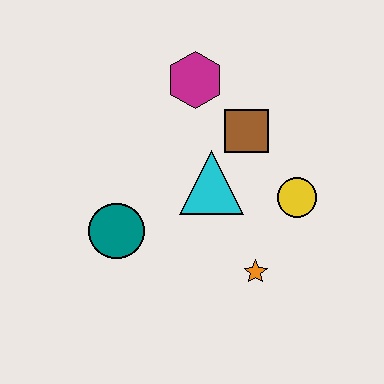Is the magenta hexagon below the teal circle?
No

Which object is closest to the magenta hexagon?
The brown square is closest to the magenta hexagon.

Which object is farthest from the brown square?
The teal circle is farthest from the brown square.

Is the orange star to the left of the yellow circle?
Yes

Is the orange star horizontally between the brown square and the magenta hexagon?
No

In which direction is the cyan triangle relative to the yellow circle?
The cyan triangle is to the left of the yellow circle.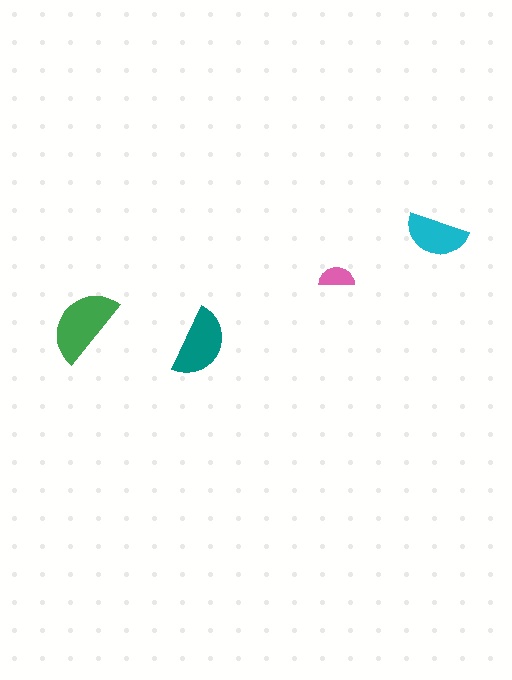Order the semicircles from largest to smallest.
the green one, the teal one, the cyan one, the pink one.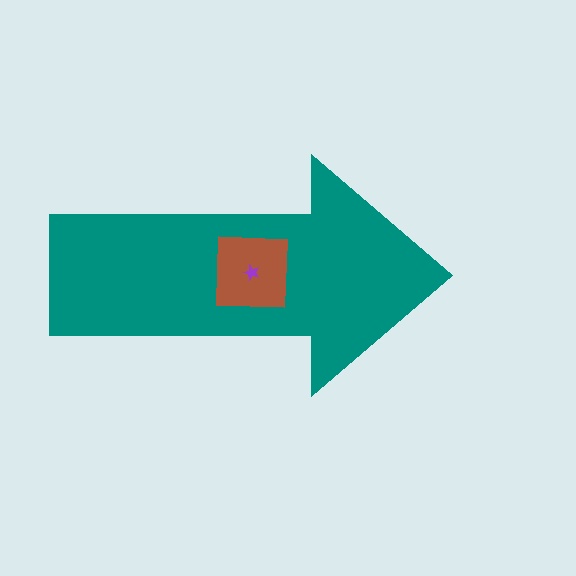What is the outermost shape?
The teal arrow.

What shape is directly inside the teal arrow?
The brown square.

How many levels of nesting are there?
3.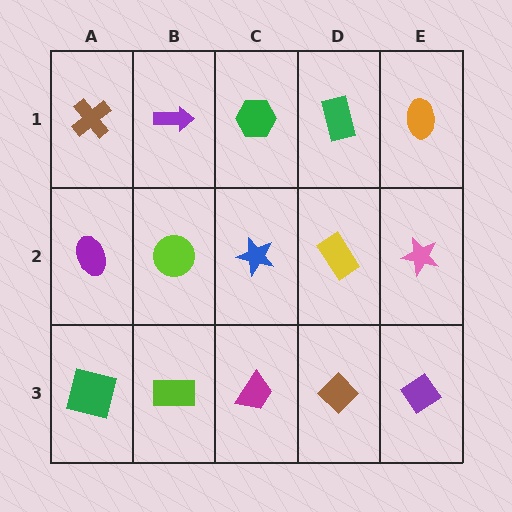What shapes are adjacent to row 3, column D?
A yellow rectangle (row 2, column D), a magenta trapezoid (row 3, column C), a purple diamond (row 3, column E).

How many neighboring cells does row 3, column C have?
3.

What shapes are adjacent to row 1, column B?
A lime circle (row 2, column B), a brown cross (row 1, column A), a green hexagon (row 1, column C).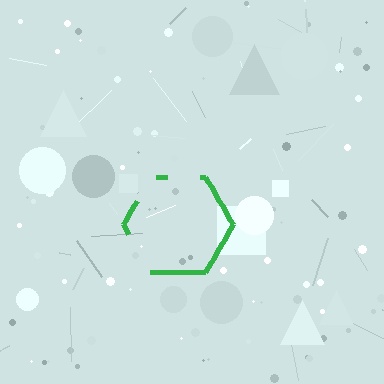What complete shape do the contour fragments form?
The contour fragments form a hexagon.